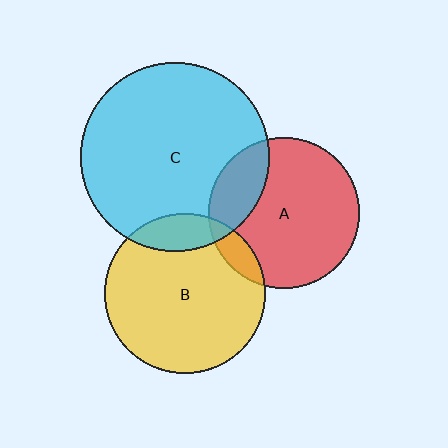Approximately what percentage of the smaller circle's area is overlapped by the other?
Approximately 15%.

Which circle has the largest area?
Circle C (cyan).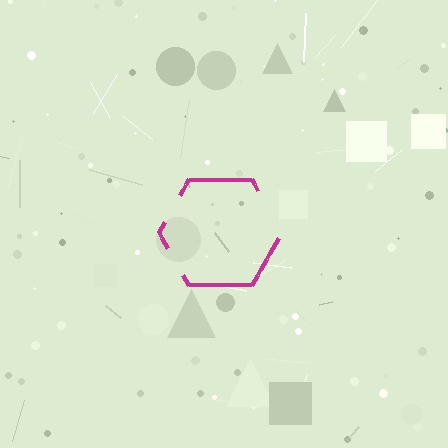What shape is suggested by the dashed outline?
The dashed outline suggests a hexagon.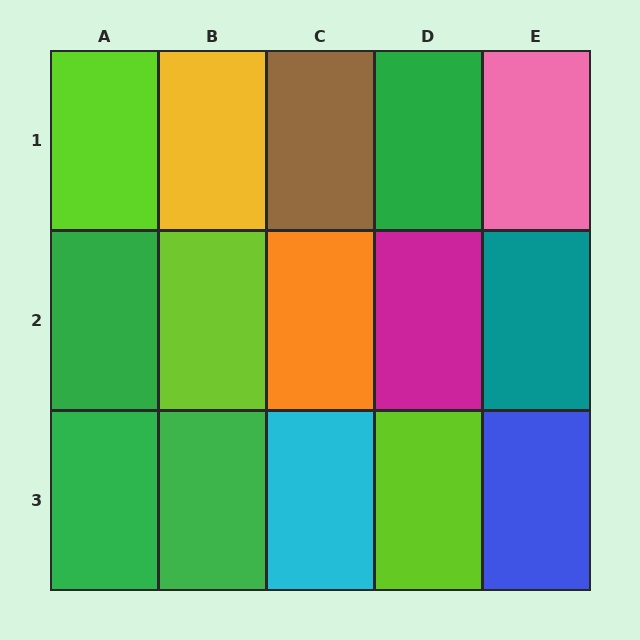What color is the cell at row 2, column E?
Teal.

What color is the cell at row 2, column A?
Green.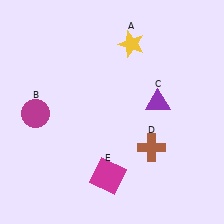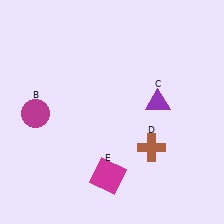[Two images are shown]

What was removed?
The yellow star (A) was removed in Image 2.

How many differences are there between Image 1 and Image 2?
There is 1 difference between the two images.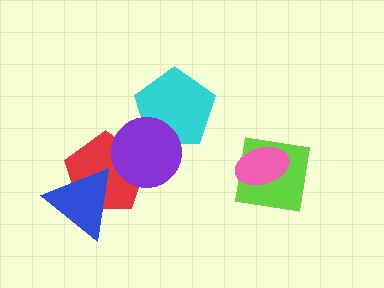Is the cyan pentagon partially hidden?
Yes, it is partially covered by another shape.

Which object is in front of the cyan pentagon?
The purple circle is in front of the cyan pentagon.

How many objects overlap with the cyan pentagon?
1 object overlaps with the cyan pentagon.